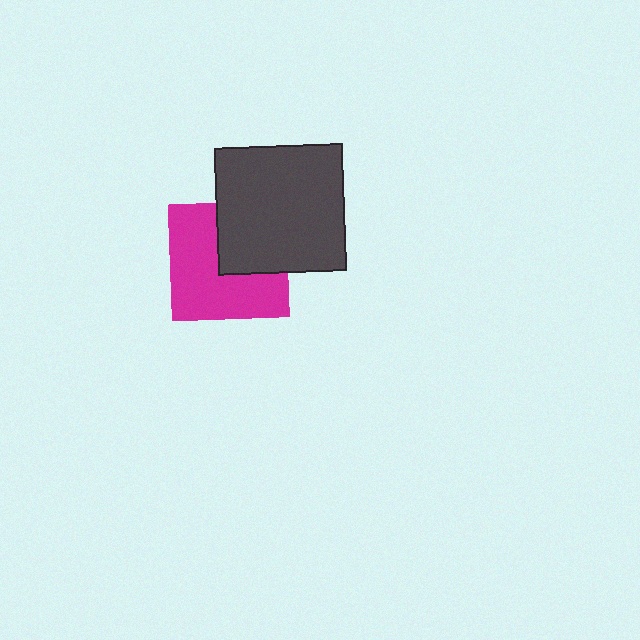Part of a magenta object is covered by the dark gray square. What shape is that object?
It is a square.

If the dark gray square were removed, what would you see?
You would see the complete magenta square.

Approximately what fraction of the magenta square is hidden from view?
Roughly 37% of the magenta square is hidden behind the dark gray square.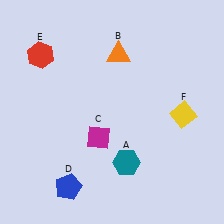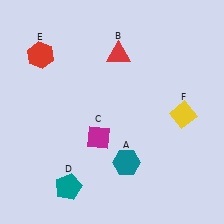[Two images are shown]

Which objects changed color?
B changed from orange to red. D changed from blue to teal.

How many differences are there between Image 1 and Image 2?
There are 2 differences between the two images.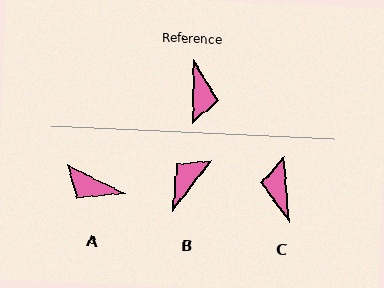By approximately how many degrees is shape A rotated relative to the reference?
Approximately 116 degrees clockwise.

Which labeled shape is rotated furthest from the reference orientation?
C, about 175 degrees away.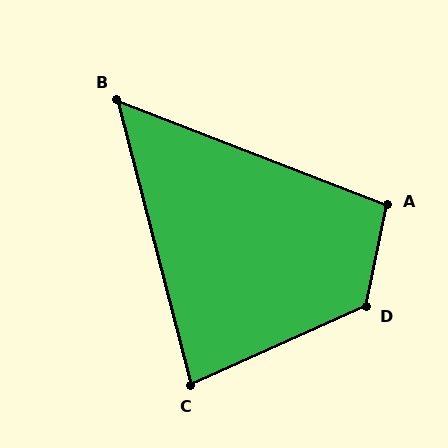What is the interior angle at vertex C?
Approximately 80 degrees (acute).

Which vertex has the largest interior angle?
D, at approximately 126 degrees.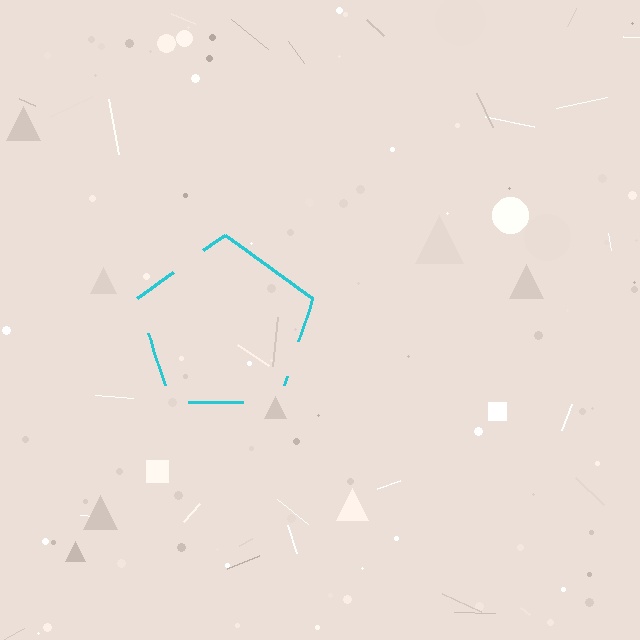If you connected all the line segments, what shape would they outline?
They would outline a pentagon.